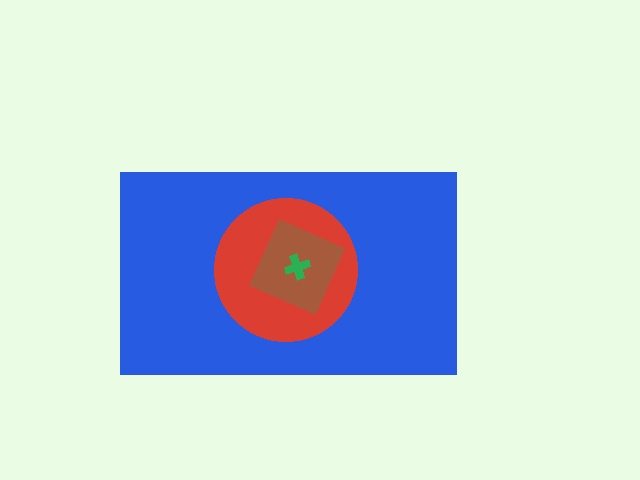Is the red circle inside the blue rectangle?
Yes.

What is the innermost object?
The green cross.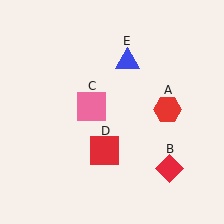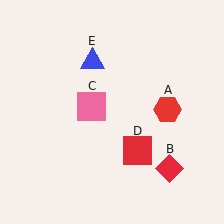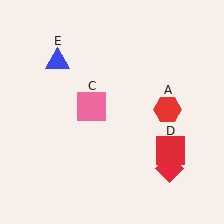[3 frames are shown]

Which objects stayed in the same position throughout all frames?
Red hexagon (object A) and red diamond (object B) and pink square (object C) remained stationary.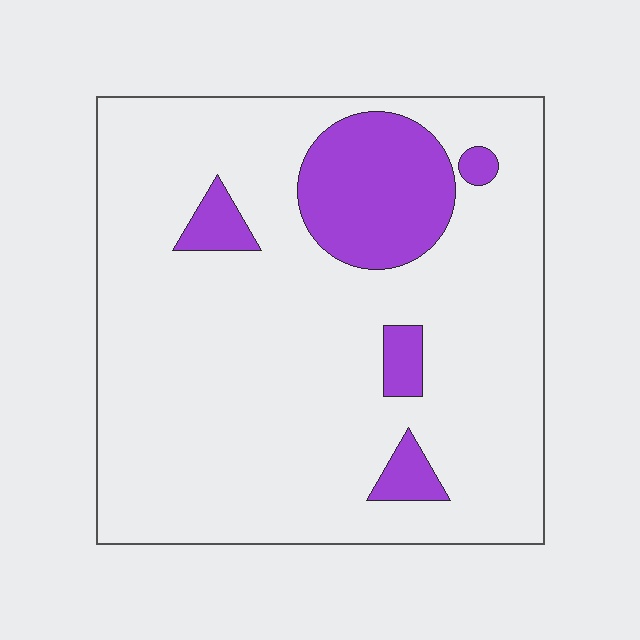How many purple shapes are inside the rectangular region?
5.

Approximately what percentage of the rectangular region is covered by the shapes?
Approximately 15%.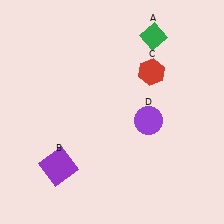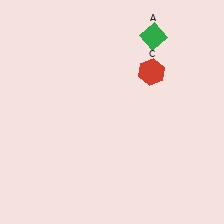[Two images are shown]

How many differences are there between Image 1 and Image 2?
There are 2 differences between the two images.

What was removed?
The purple circle (D), the purple square (B) were removed in Image 2.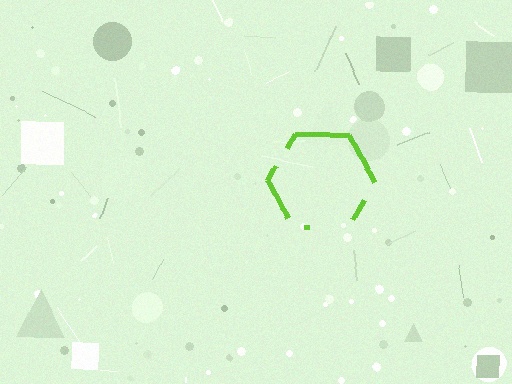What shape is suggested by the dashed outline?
The dashed outline suggests a hexagon.